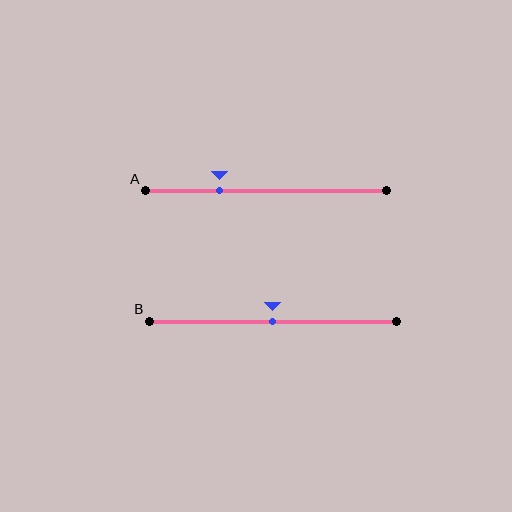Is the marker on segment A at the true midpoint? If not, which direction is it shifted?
No, the marker on segment A is shifted to the left by about 19% of the segment length.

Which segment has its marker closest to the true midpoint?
Segment B has its marker closest to the true midpoint.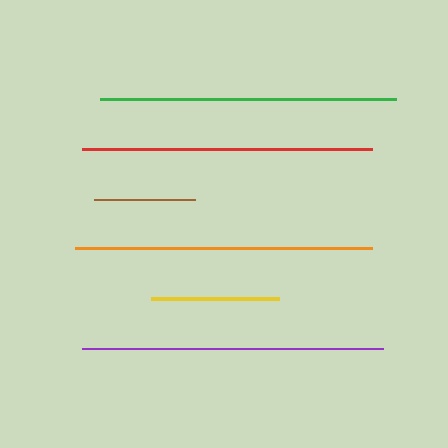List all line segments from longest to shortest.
From longest to shortest: purple, orange, green, red, yellow, brown.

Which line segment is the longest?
The purple line is the longest at approximately 301 pixels.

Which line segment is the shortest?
The brown line is the shortest at approximately 102 pixels.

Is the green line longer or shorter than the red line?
The green line is longer than the red line.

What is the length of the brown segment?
The brown segment is approximately 102 pixels long.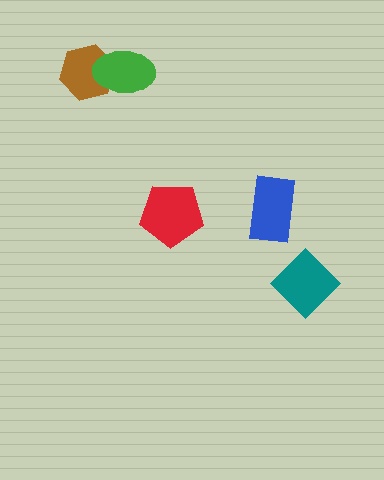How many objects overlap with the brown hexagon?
1 object overlaps with the brown hexagon.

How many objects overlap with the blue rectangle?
0 objects overlap with the blue rectangle.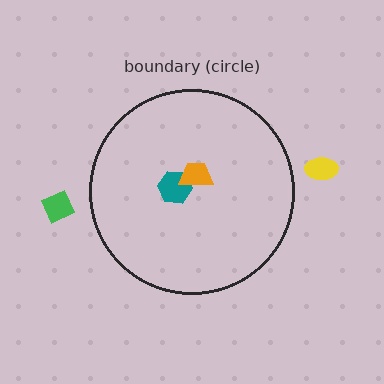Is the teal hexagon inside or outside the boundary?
Inside.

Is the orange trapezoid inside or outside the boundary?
Inside.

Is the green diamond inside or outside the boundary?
Outside.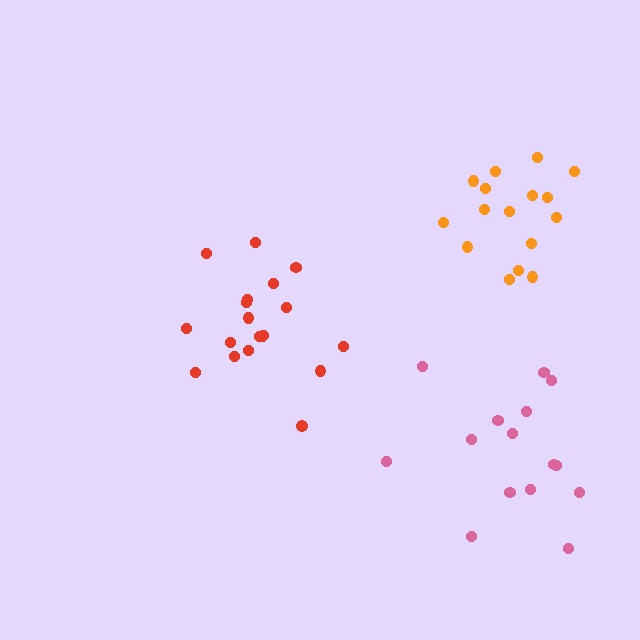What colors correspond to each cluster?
The clusters are colored: orange, red, pink.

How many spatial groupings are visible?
There are 3 spatial groupings.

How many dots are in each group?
Group 1: 16 dots, Group 2: 19 dots, Group 3: 15 dots (50 total).